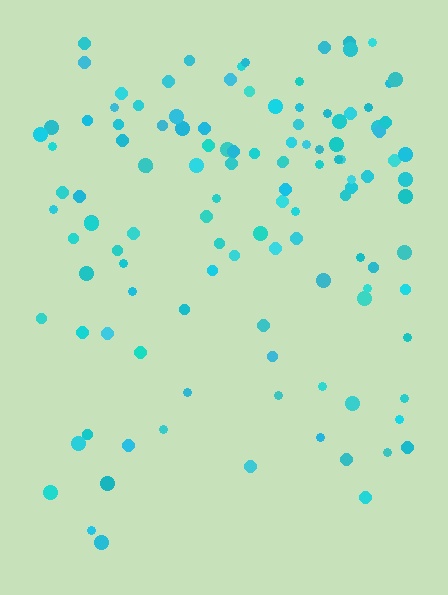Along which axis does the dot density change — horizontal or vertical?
Vertical.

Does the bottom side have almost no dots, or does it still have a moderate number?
Still a moderate number, just noticeably fewer than the top.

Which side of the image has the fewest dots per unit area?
The bottom.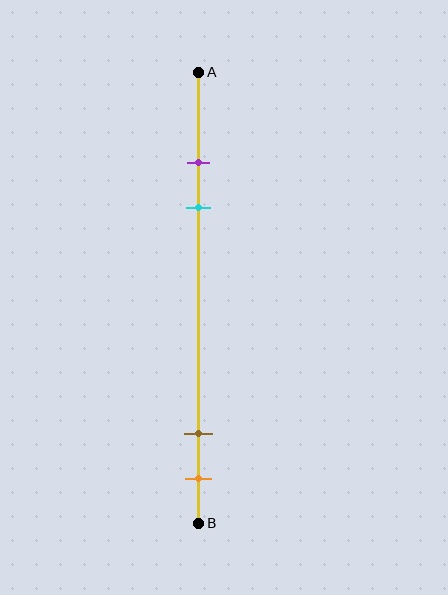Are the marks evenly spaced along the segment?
No, the marks are not evenly spaced.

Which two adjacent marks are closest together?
The purple and cyan marks are the closest adjacent pair.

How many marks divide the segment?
There are 4 marks dividing the segment.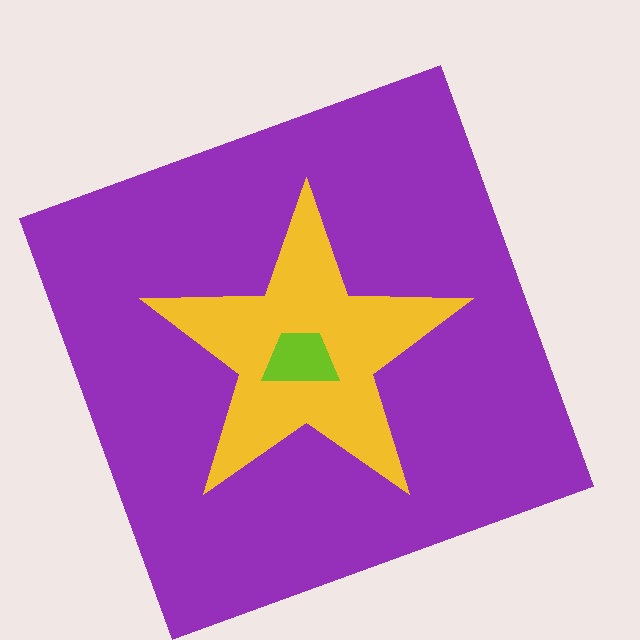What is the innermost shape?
The lime trapezoid.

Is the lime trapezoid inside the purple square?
Yes.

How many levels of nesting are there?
3.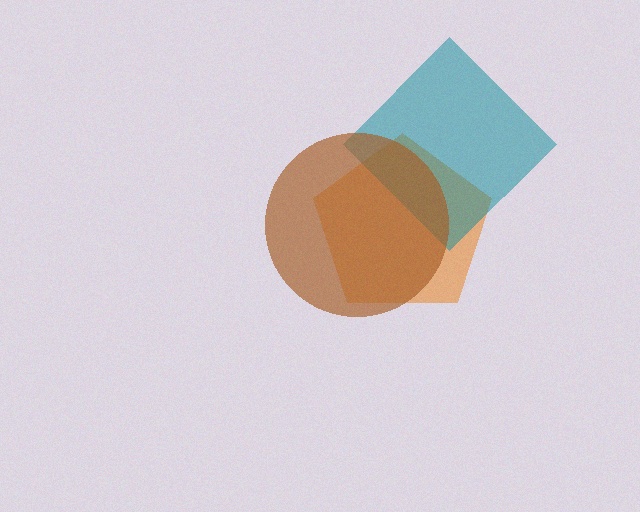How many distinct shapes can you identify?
There are 3 distinct shapes: an orange pentagon, a teal diamond, a brown circle.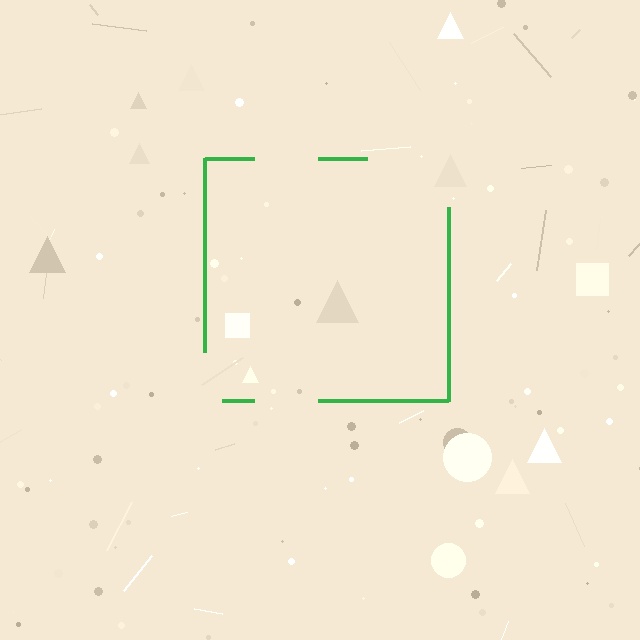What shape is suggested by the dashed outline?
The dashed outline suggests a square.